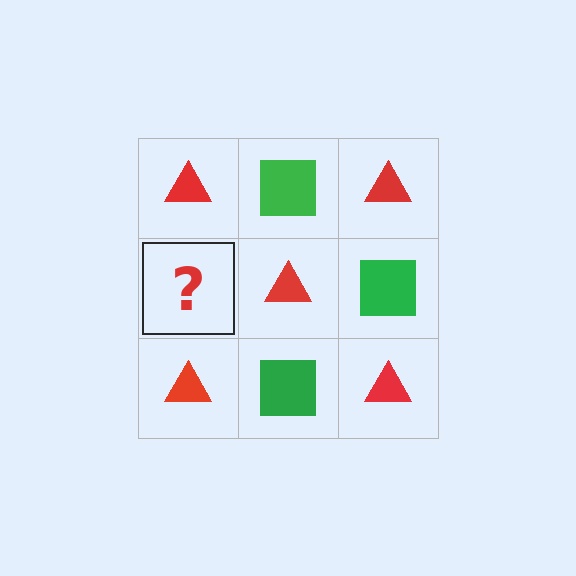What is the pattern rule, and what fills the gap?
The rule is that it alternates red triangle and green square in a checkerboard pattern. The gap should be filled with a green square.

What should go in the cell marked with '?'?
The missing cell should contain a green square.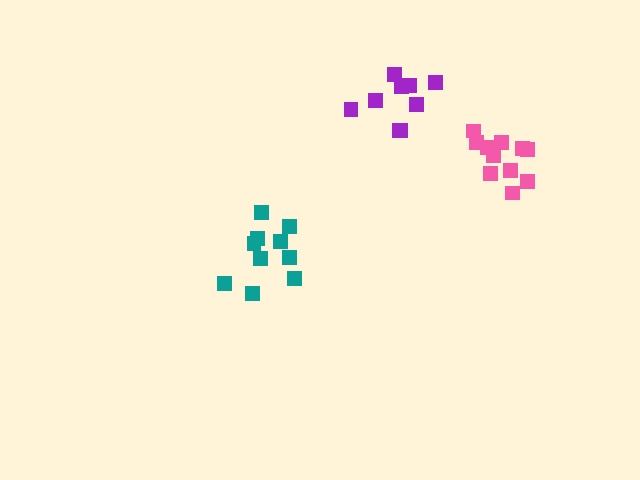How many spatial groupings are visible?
There are 3 spatial groupings.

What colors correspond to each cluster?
The clusters are colored: pink, purple, teal.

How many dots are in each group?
Group 1: 11 dots, Group 2: 9 dots, Group 3: 10 dots (30 total).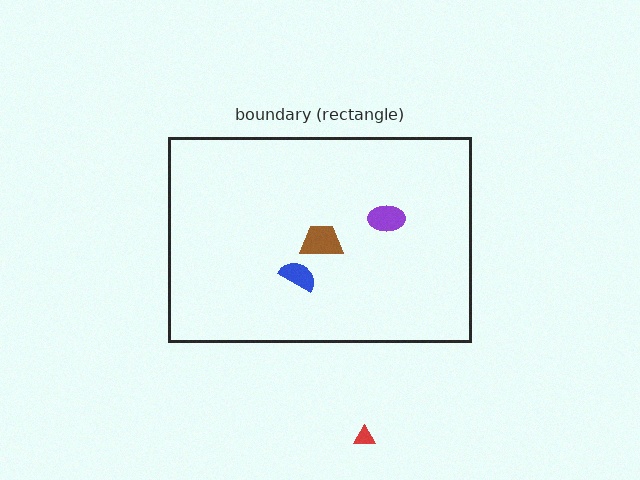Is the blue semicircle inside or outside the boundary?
Inside.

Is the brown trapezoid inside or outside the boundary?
Inside.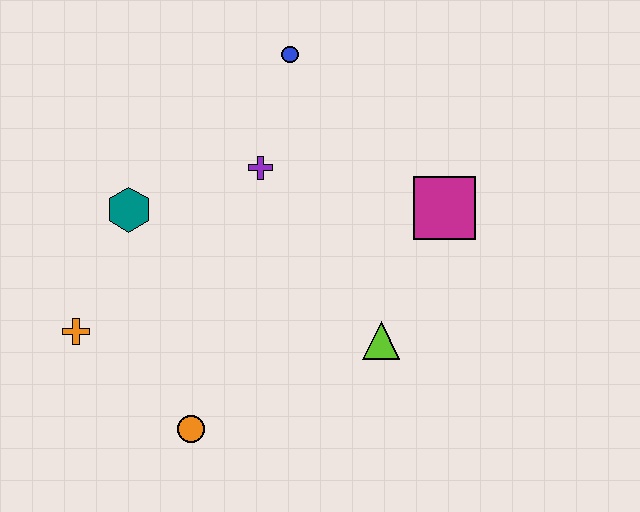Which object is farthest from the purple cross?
The orange circle is farthest from the purple cross.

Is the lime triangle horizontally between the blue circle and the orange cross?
No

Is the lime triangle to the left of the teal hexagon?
No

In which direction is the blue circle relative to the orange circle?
The blue circle is above the orange circle.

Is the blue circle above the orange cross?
Yes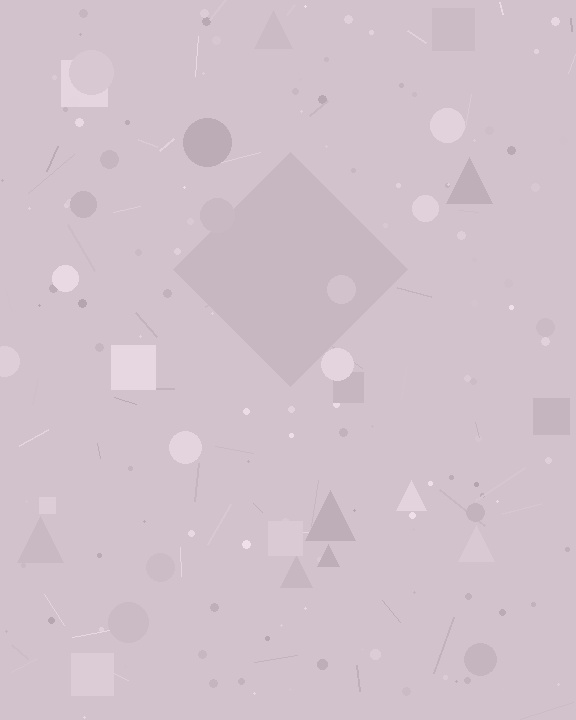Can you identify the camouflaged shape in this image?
The camouflaged shape is a diamond.